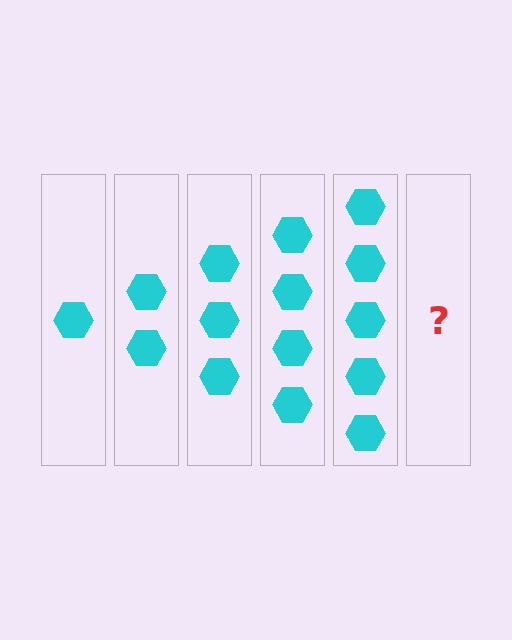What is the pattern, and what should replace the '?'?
The pattern is that each step adds one more hexagon. The '?' should be 6 hexagons.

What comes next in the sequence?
The next element should be 6 hexagons.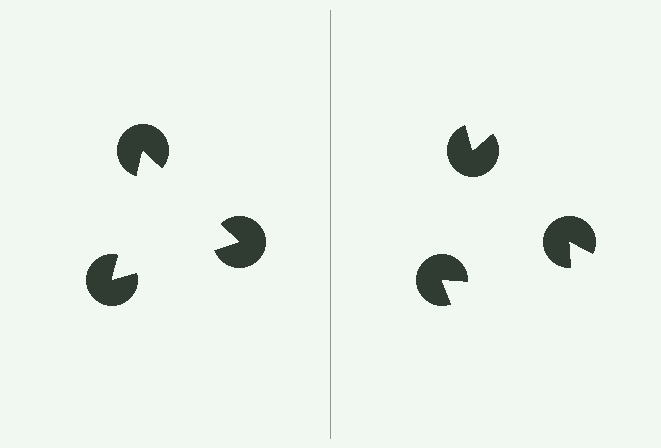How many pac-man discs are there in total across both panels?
6 — 3 on each side.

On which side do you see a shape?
An illusory triangle appears on the left side. On the right side the wedge cuts are rotated, so no coherent shape forms.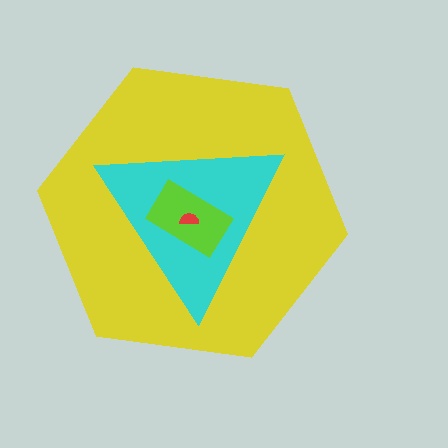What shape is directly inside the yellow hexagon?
The cyan triangle.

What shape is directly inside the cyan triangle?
The lime rectangle.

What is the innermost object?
The red semicircle.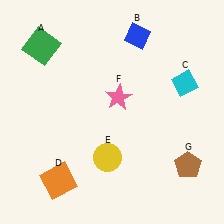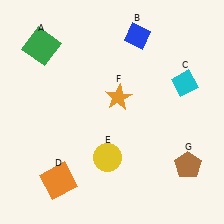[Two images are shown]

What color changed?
The star (F) changed from pink in Image 1 to orange in Image 2.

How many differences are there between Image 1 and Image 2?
There is 1 difference between the two images.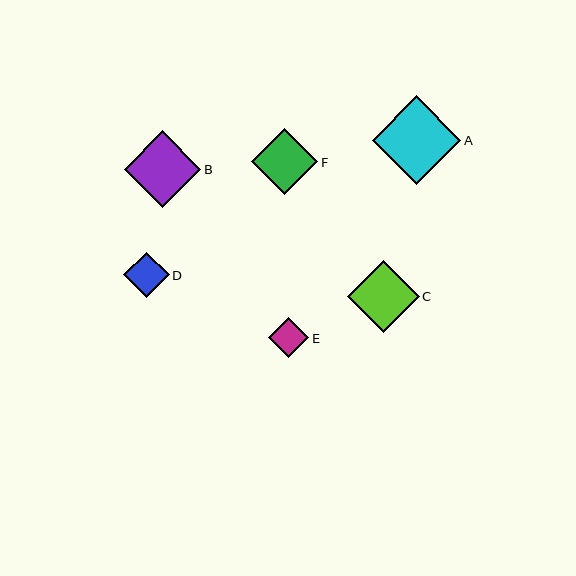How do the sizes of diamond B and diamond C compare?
Diamond B and diamond C are approximately the same size.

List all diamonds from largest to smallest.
From largest to smallest: A, B, C, F, D, E.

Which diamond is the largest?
Diamond A is the largest with a size of approximately 88 pixels.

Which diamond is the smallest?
Diamond E is the smallest with a size of approximately 40 pixels.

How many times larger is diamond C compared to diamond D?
Diamond C is approximately 1.6 times the size of diamond D.